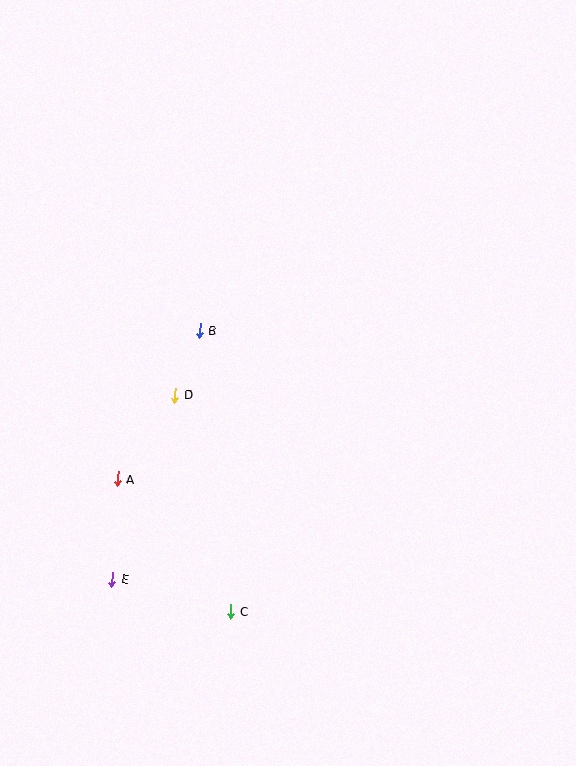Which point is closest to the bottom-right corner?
Point C is closest to the bottom-right corner.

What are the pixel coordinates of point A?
Point A is at (118, 479).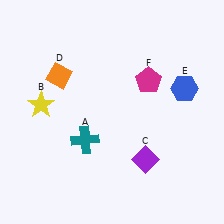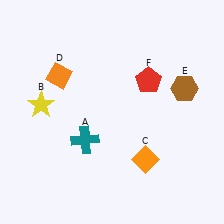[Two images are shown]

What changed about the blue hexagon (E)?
In Image 1, E is blue. In Image 2, it changed to brown.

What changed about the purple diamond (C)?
In Image 1, C is purple. In Image 2, it changed to orange.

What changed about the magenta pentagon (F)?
In Image 1, F is magenta. In Image 2, it changed to red.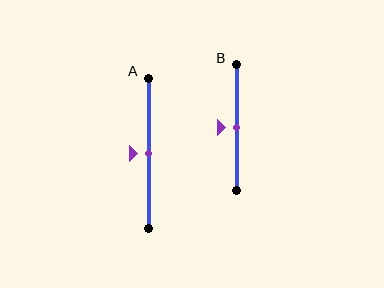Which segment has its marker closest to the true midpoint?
Segment A has its marker closest to the true midpoint.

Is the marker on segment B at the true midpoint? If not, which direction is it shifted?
Yes, the marker on segment B is at the true midpoint.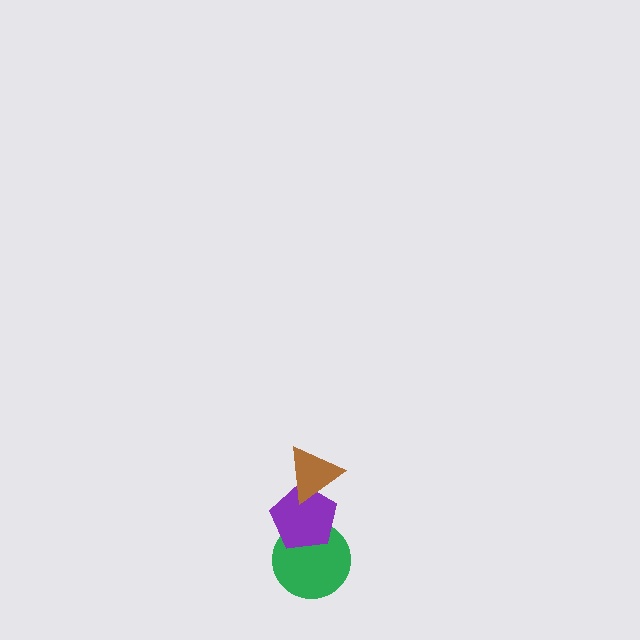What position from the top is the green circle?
The green circle is 3rd from the top.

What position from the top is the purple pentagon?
The purple pentagon is 2nd from the top.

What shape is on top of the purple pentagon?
The brown triangle is on top of the purple pentagon.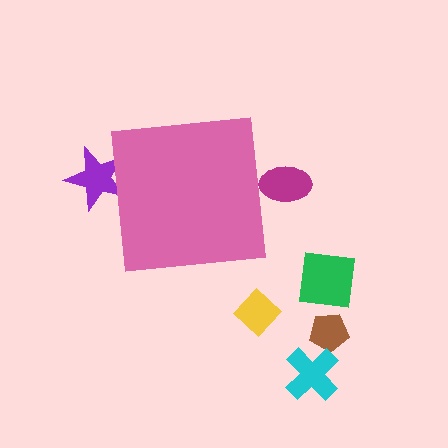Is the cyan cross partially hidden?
No, the cyan cross is fully visible.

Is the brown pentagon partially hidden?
No, the brown pentagon is fully visible.